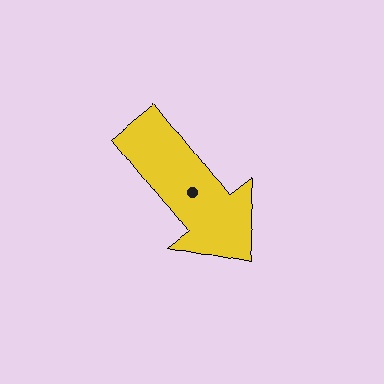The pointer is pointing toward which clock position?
Roughly 5 o'clock.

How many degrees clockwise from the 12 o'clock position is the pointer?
Approximately 142 degrees.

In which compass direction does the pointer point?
Southeast.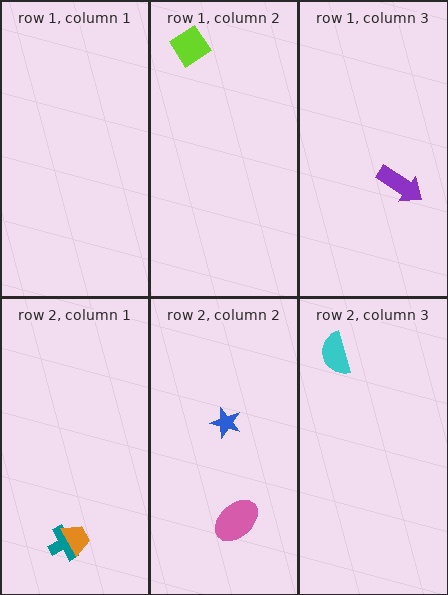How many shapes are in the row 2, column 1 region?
2.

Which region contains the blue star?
The row 2, column 2 region.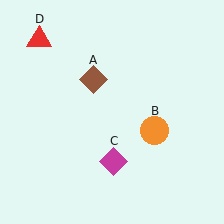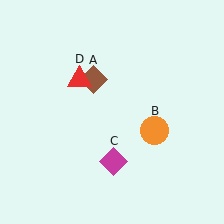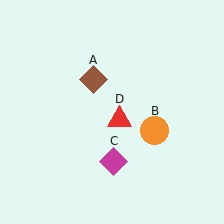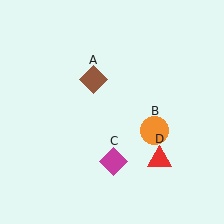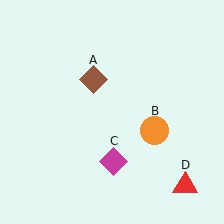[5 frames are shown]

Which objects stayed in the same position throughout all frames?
Brown diamond (object A) and orange circle (object B) and magenta diamond (object C) remained stationary.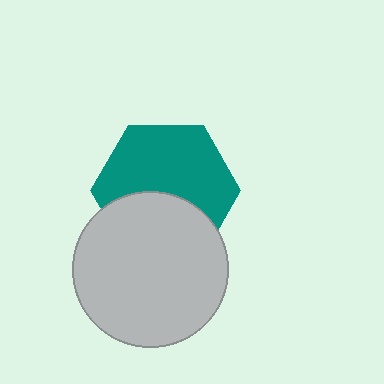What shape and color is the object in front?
The object in front is a light gray circle.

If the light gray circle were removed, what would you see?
You would see the complete teal hexagon.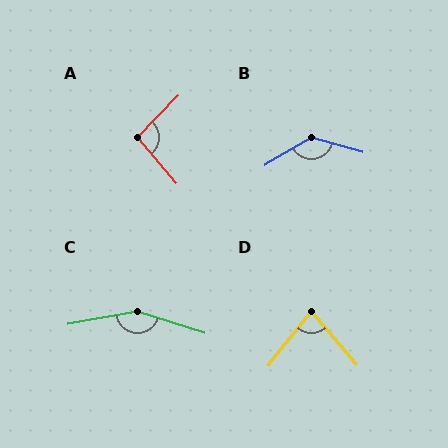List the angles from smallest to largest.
D (79°), A (95°), B (133°), C (152°).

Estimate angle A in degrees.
Approximately 95 degrees.